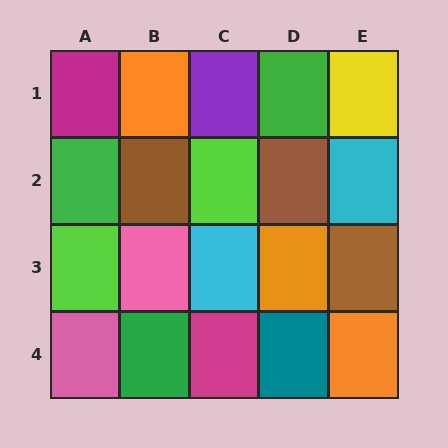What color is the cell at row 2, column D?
Brown.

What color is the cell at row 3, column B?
Pink.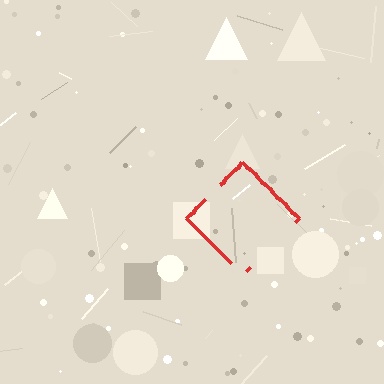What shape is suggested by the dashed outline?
The dashed outline suggests a diamond.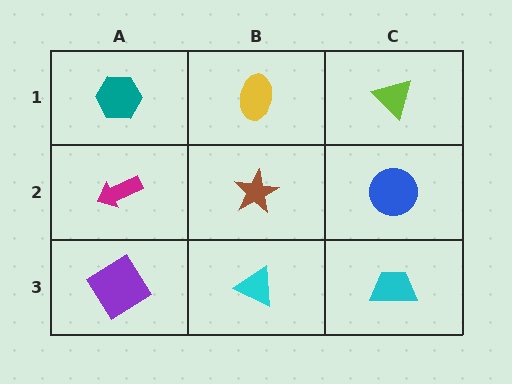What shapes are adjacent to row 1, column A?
A magenta arrow (row 2, column A), a yellow ellipse (row 1, column B).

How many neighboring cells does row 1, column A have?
2.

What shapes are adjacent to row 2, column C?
A lime triangle (row 1, column C), a cyan trapezoid (row 3, column C), a brown star (row 2, column B).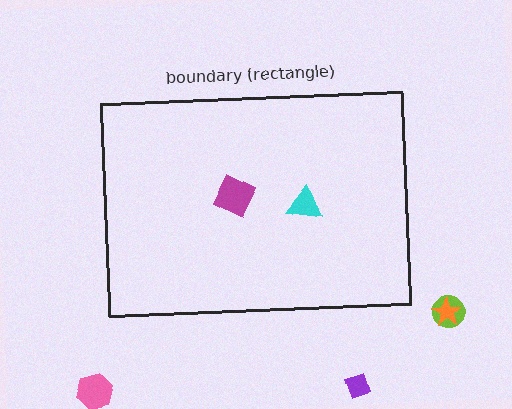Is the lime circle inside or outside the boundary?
Outside.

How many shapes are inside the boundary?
2 inside, 4 outside.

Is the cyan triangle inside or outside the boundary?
Inside.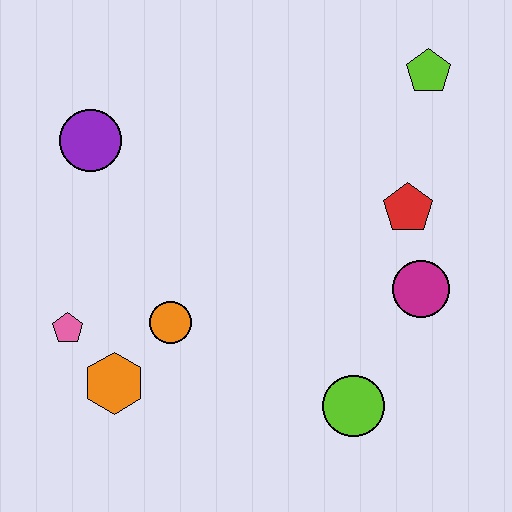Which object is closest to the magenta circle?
The red pentagon is closest to the magenta circle.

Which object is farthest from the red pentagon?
The pink pentagon is farthest from the red pentagon.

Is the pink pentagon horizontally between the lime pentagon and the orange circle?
No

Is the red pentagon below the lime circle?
No